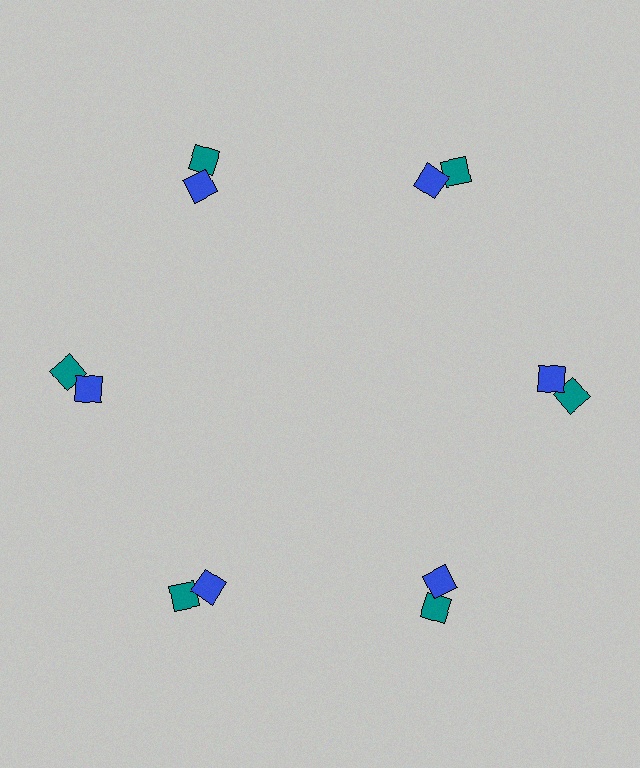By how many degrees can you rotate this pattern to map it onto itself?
The pattern maps onto itself every 60 degrees of rotation.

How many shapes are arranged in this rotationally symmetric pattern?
There are 12 shapes, arranged in 6 groups of 2.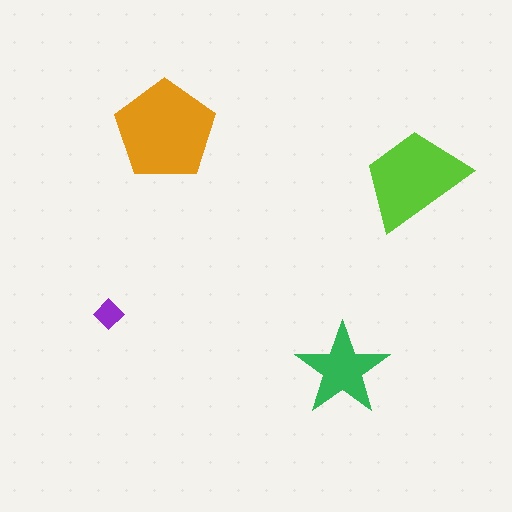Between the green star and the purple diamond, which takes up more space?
The green star.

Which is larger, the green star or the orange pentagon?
The orange pentagon.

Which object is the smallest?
The purple diamond.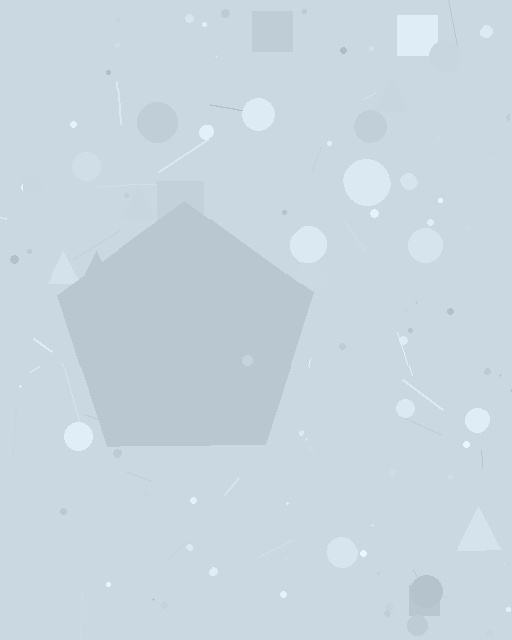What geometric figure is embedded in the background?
A pentagon is embedded in the background.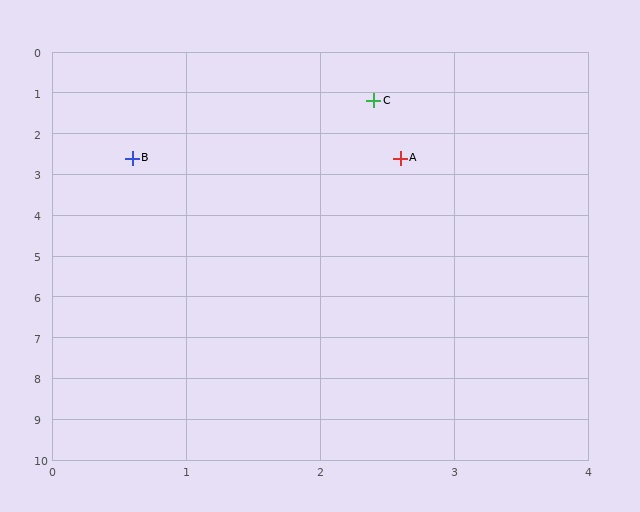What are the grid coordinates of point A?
Point A is at approximately (2.6, 2.6).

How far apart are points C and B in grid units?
Points C and B are about 2.3 grid units apart.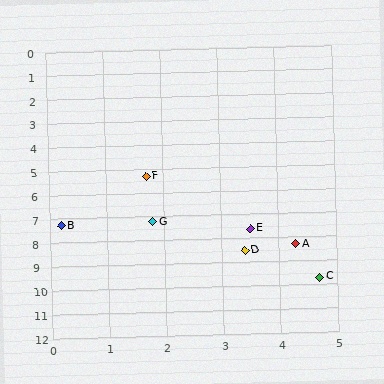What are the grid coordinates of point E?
Point E is at approximately (3.5, 7.6).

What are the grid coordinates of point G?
Point G is at approximately (1.8, 7.2).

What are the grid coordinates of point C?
Point C is at approximately (4.7, 9.7).